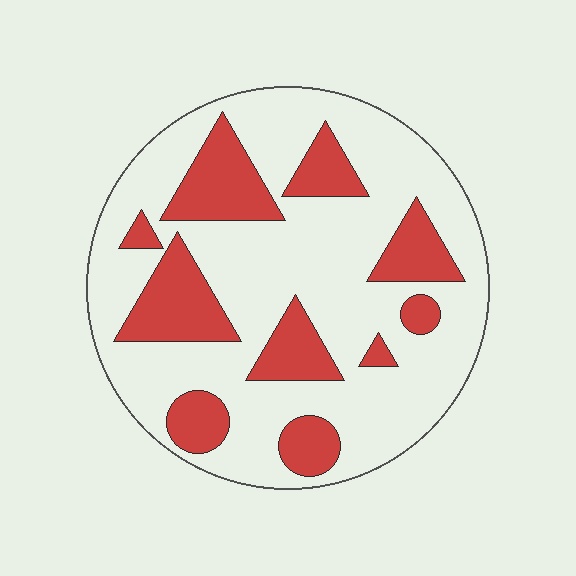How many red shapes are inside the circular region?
10.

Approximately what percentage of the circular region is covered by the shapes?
Approximately 30%.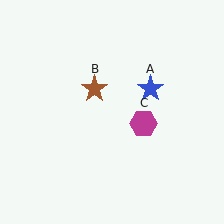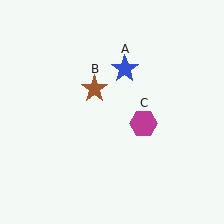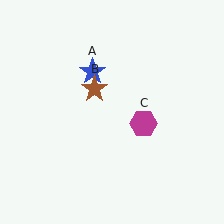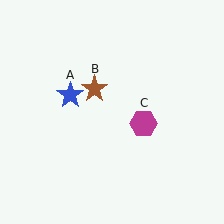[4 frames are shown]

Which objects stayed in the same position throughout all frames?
Brown star (object B) and magenta hexagon (object C) remained stationary.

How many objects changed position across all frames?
1 object changed position: blue star (object A).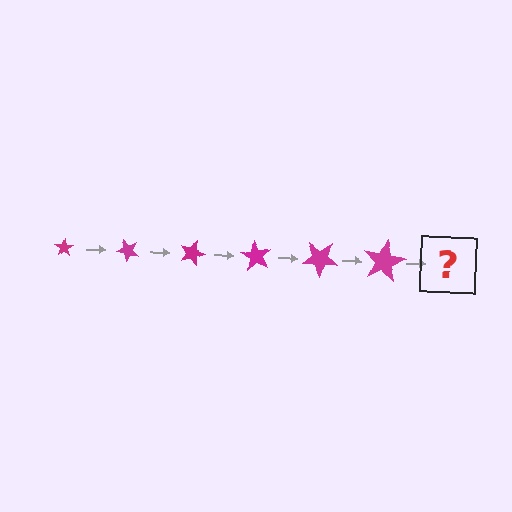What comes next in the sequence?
The next element should be a star, larger than the previous one and rotated 270 degrees from the start.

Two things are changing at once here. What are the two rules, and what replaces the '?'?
The two rules are that the star grows larger each step and it rotates 45 degrees each step. The '?' should be a star, larger than the previous one and rotated 270 degrees from the start.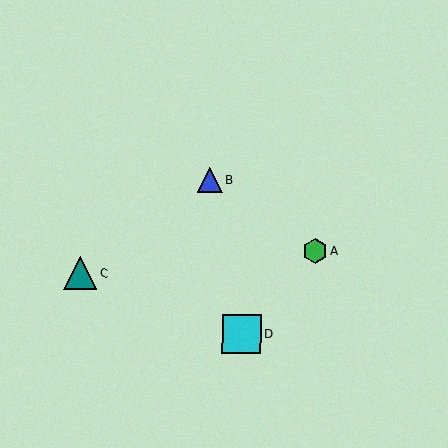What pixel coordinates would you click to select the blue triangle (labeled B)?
Click at (210, 180) to select the blue triangle B.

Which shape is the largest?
The cyan square (labeled D) is the largest.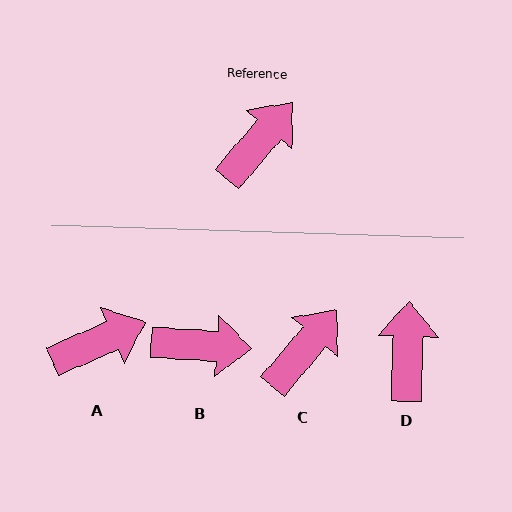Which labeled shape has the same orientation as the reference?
C.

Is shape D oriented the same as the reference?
No, it is off by about 38 degrees.